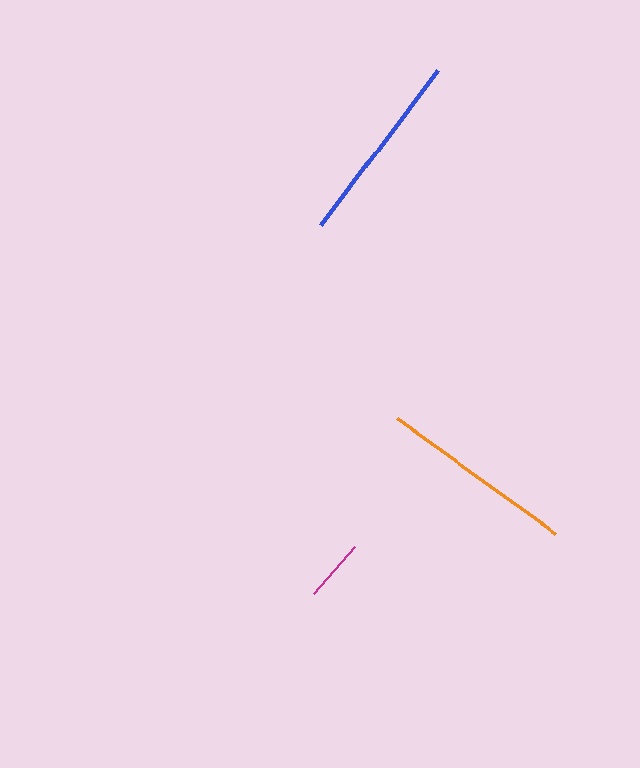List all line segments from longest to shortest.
From longest to shortest: orange, blue, magenta.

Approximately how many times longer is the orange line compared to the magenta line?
The orange line is approximately 3.1 times the length of the magenta line.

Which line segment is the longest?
The orange line is the longest at approximately 197 pixels.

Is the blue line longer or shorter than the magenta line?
The blue line is longer than the magenta line.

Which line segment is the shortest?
The magenta line is the shortest at approximately 63 pixels.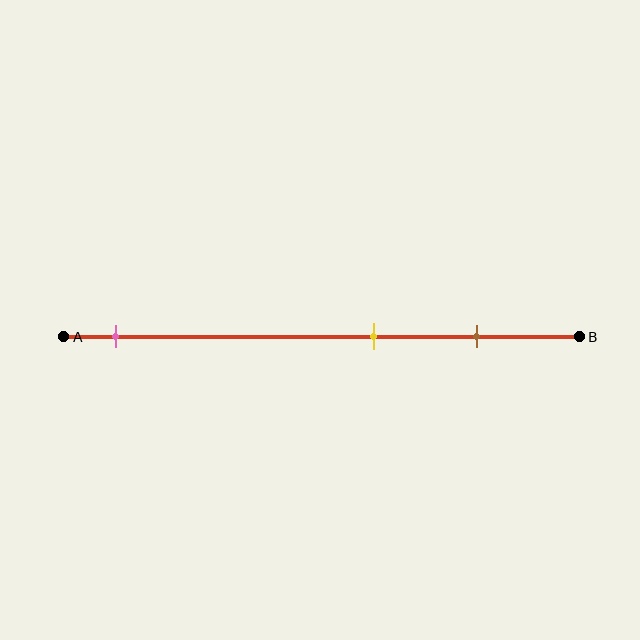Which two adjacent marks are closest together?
The yellow and brown marks are the closest adjacent pair.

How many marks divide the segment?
There are 3 marks dividing the segment.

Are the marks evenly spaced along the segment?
No, the marks are not evenly spaced.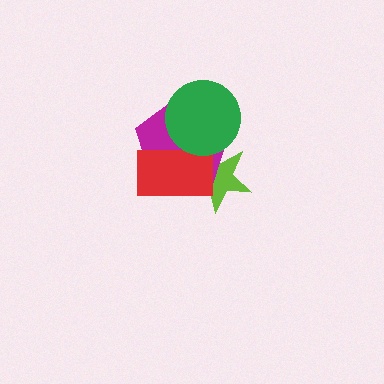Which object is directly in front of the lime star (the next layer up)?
The magenta pentagon is directly in front of the lime star.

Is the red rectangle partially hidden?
Yes, it is partially covered by another shape.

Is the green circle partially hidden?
No, no other shape covers it.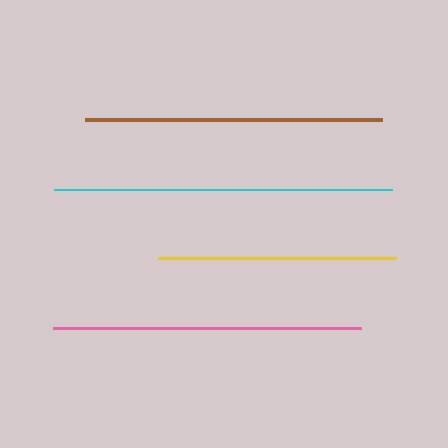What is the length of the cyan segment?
The cyan segment is approximately 338 pixels long.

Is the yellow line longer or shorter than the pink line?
The pink line is longer than the yellow line.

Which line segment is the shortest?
The yellow line is the shortest at approximately 239 pixels.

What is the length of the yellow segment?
The yellow segment is approximately 239 pixels long.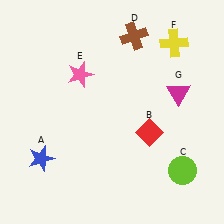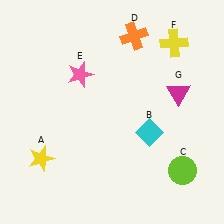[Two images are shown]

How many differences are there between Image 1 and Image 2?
There are 3 differences between the two images.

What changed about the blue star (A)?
In Image 1, A is blue. In Image 2, it changed to yellow.